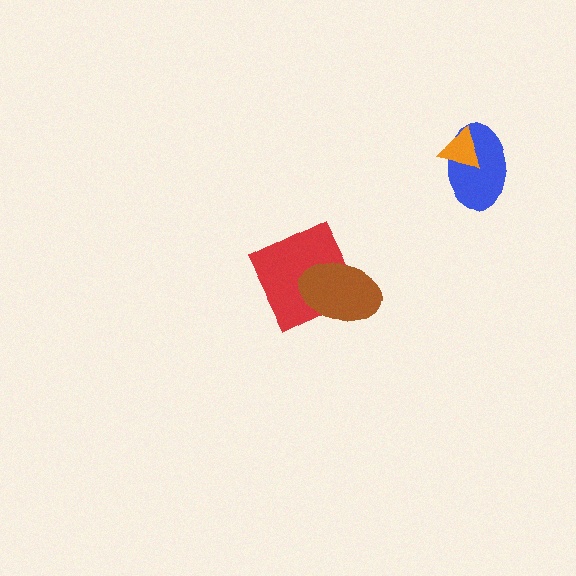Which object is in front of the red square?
The brown ellipse is in front of the red square.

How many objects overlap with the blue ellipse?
1 object overlaps with the blue ellipse.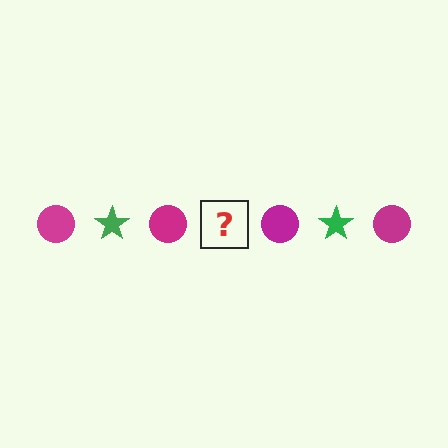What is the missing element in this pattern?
The missing element is a green star.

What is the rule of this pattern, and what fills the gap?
The rule is that the pattern alternates between magenta circle and green star. The gap should be filled with a green star.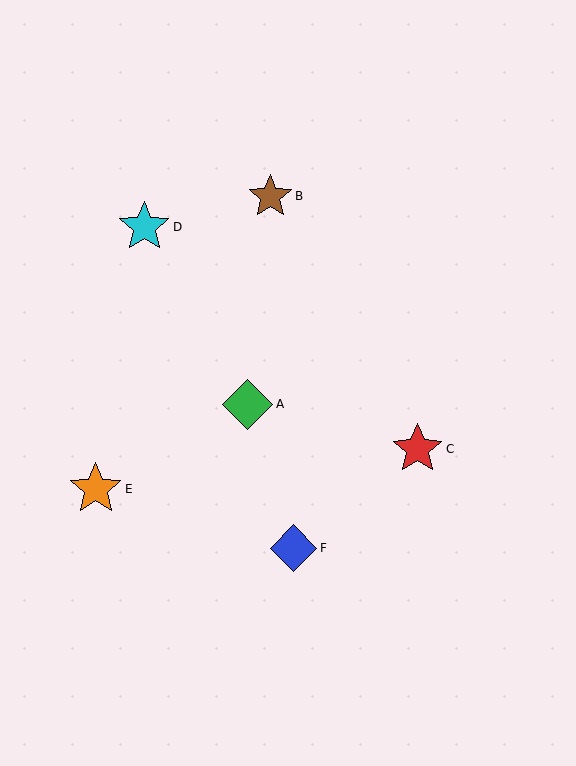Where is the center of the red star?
The center of the red star is at (418, 449).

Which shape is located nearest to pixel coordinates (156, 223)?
The cyan star (labeled D) at (144, 227) is nearest to that location.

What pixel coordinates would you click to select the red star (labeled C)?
Click at (418, 449) to select the red star C.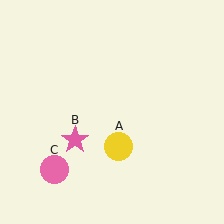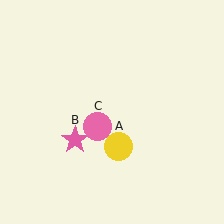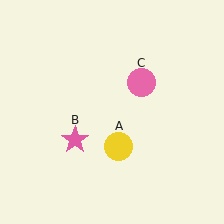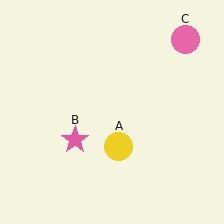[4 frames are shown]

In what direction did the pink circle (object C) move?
The pink circle (object C) moved up and to the right.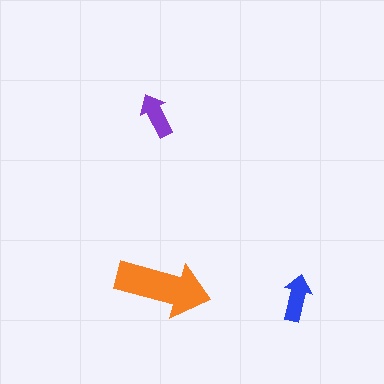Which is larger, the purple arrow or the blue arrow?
The blue one.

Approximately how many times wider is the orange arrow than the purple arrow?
About 2 times wider.